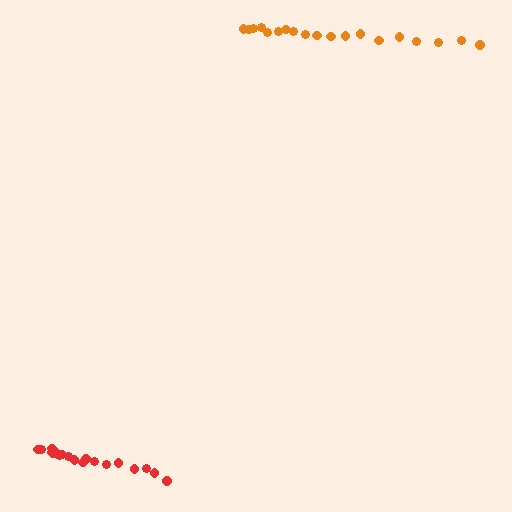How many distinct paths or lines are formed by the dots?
There are 2 distinct paths.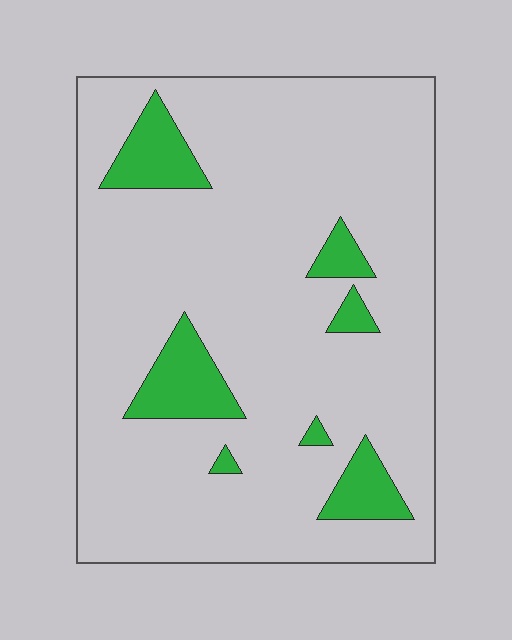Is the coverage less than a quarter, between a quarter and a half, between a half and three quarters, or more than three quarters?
Less than a quarter.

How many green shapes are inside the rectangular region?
7.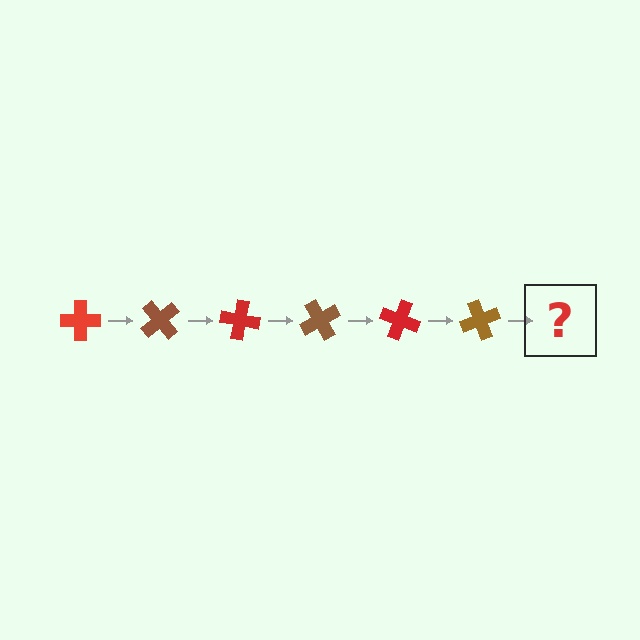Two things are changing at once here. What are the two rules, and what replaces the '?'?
The two rules are that it rotates 50 degrees each step and the color cycles through red and brown. The '?' should be a red cross, rotated 300 degrees from the start.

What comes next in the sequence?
The next element should be a red cross, rotated 300 degrees from the start.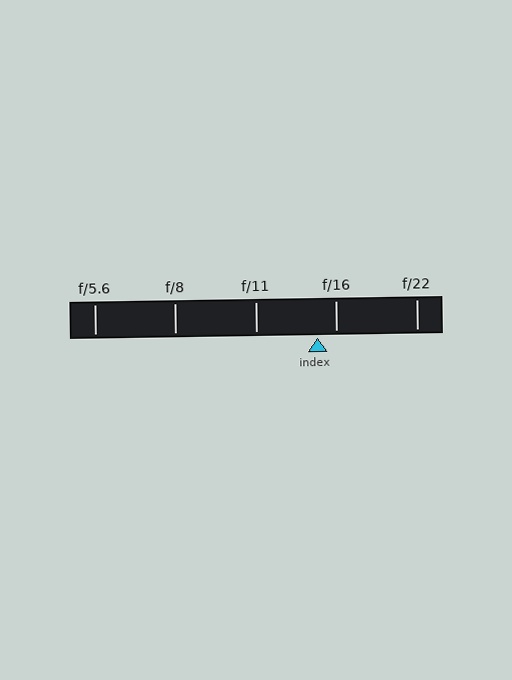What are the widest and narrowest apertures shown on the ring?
The widest aperture shown is f/5.6 and the narrowest is f/22.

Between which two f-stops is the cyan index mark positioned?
The index mark is between f/11 and f/16.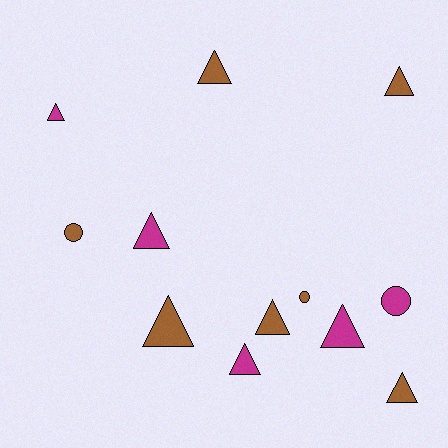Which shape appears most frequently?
Triangle, with 9 objects.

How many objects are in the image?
There are 12 objects.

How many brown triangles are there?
There are 5 brown triangles.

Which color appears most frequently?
Brown, with 7 objects.